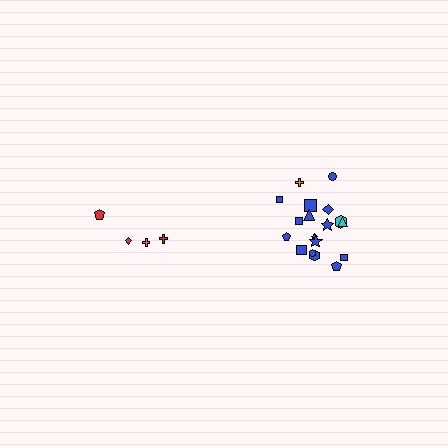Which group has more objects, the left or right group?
The right group.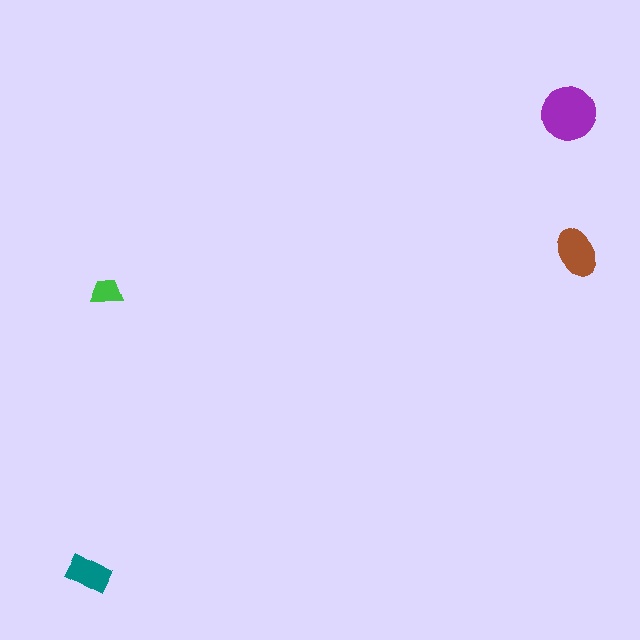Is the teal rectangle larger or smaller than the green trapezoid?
Larger.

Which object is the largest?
The purple circle.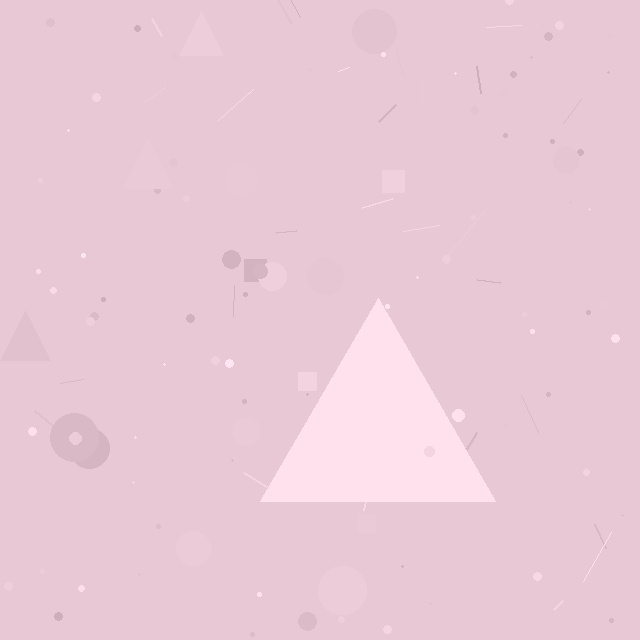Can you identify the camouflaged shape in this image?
The camouflaged shape is a triangle.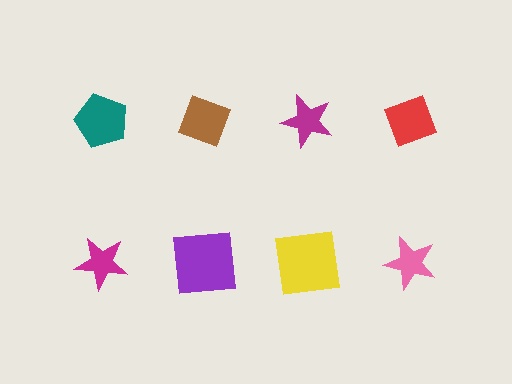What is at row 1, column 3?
A magenta star.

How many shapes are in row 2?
4 shapes.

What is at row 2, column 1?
A magenta star.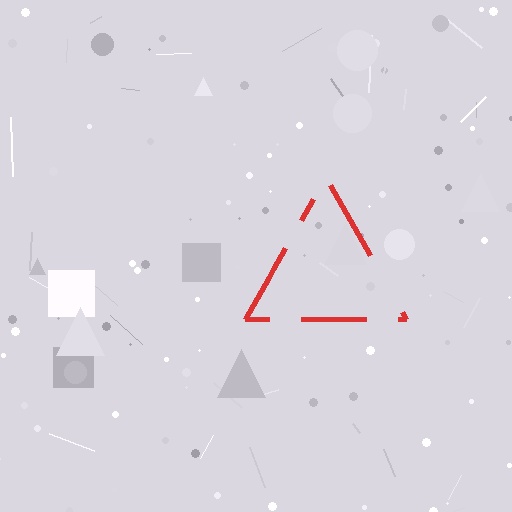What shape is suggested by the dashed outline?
The dashed outline suggests a triangle.